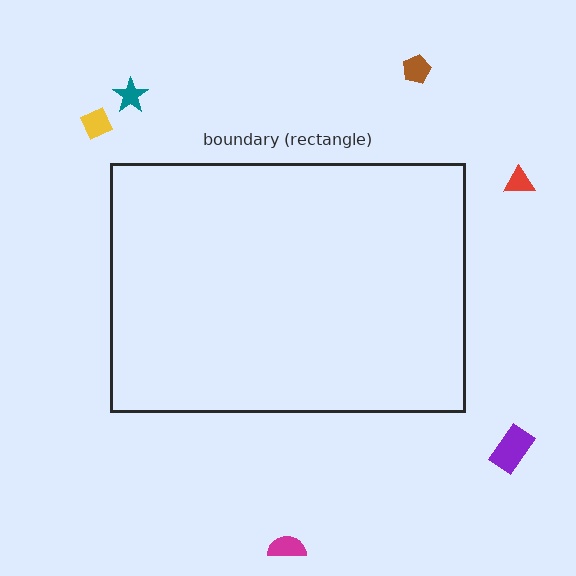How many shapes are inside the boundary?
0 inside, 6 outside.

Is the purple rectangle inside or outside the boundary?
Outside.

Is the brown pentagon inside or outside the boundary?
Outside.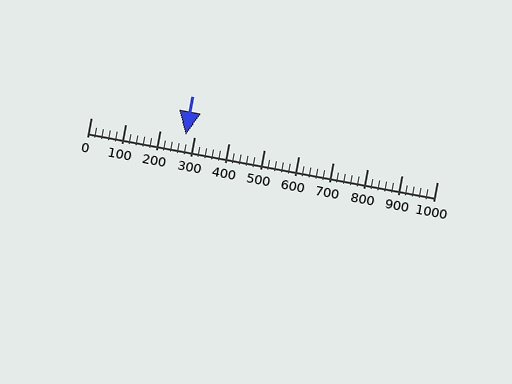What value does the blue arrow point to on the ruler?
The blue arrow points to approximately 275.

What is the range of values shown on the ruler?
The ruler shows values from 0 to 1000.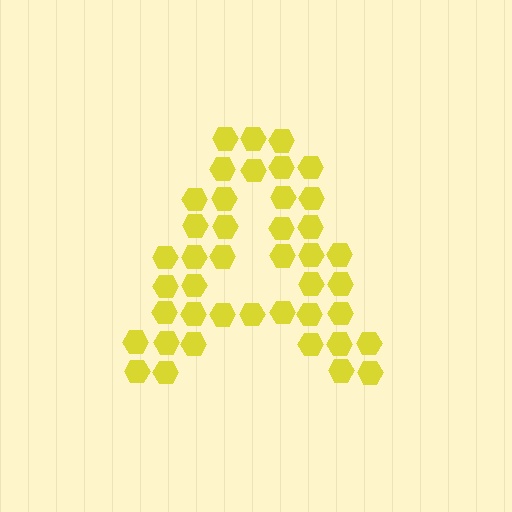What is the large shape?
The large shape is the letter A.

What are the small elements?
The small elements are hexagons.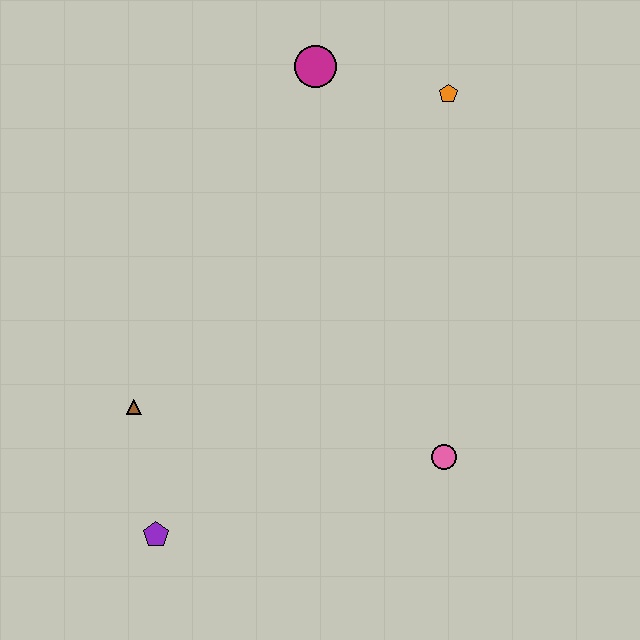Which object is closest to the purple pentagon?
The brown triangle is closest to the purple pentagon.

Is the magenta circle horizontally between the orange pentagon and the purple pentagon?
Yes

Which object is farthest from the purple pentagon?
The orange pentagon is farthest from the purple pentagon.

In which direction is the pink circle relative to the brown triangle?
The pink circle is to the right of the brown triangle.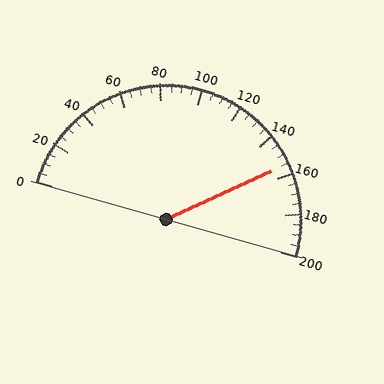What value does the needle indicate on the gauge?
The needle indicates approximately 155.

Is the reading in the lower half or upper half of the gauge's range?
The reading is in the upper half of the range (0 to 200).